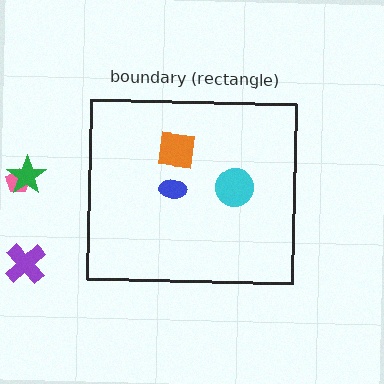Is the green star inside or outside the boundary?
Outside.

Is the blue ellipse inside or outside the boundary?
Inside.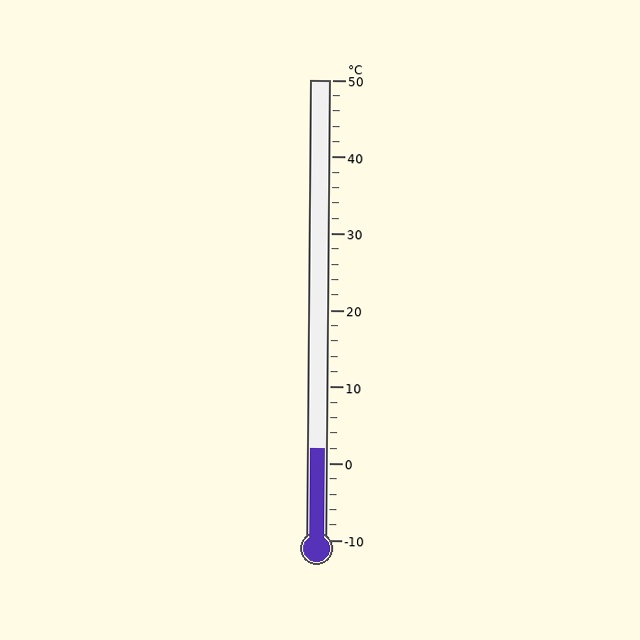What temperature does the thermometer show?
The thermometer shows approximately 2°C.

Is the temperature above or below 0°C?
The temperature is above 0°C.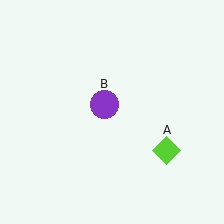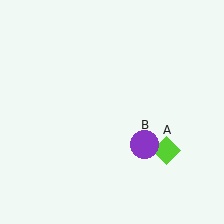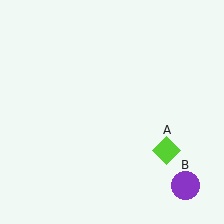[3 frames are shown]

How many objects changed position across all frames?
1 object changed position: purple circle (object B).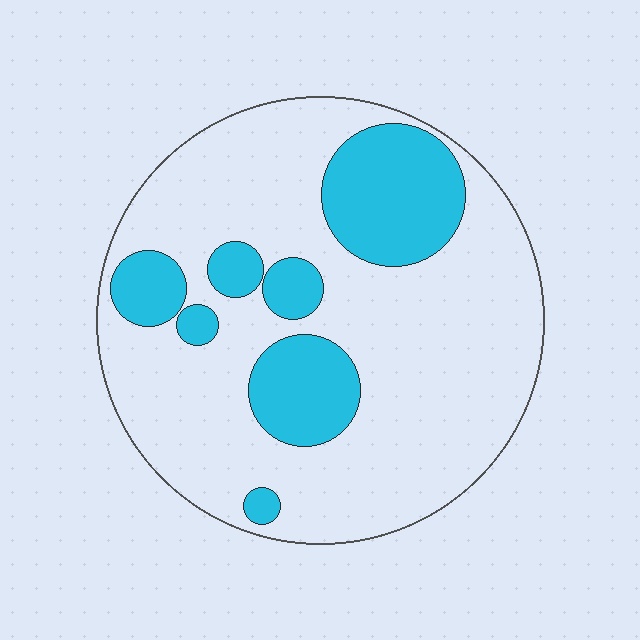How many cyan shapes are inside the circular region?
7.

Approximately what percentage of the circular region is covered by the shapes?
Approximately 25%.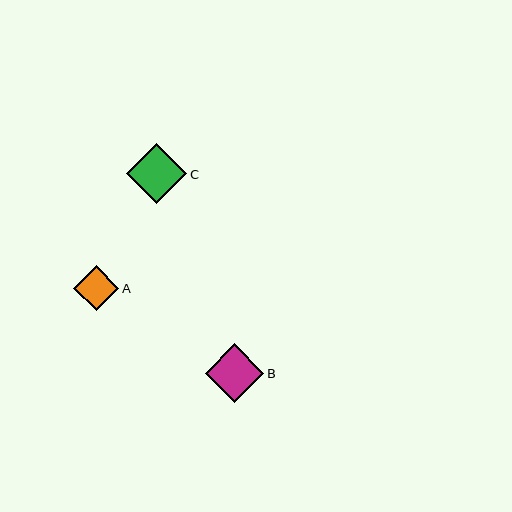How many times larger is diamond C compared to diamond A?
Diamond C is approximately 1.3 times the size of diamond A.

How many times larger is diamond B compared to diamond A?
Diamond B is approximately 1.3 times the size of diamond A.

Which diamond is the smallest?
Diamond A is the smallest with a size of approximately 45 pixels.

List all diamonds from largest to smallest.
From largest to smallest: C, B, A.